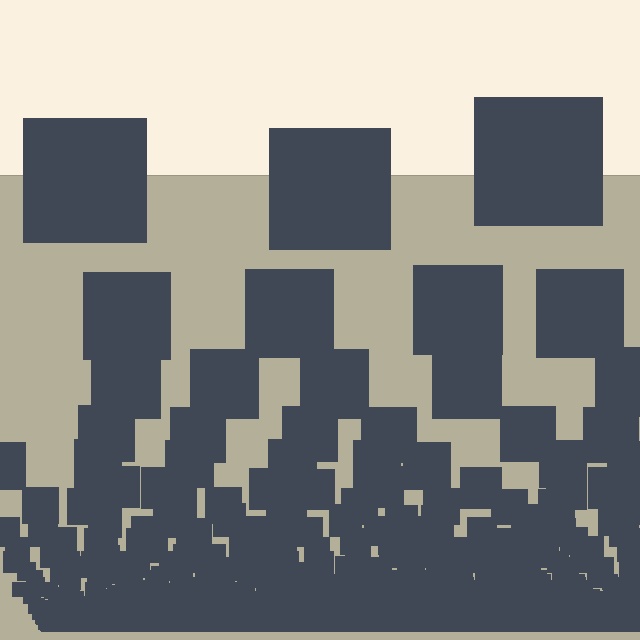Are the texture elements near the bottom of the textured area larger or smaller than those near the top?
Smaller. The gradient is inverted — elements near the bottom are smaller and denser.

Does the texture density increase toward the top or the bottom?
Density increases toward the bottom.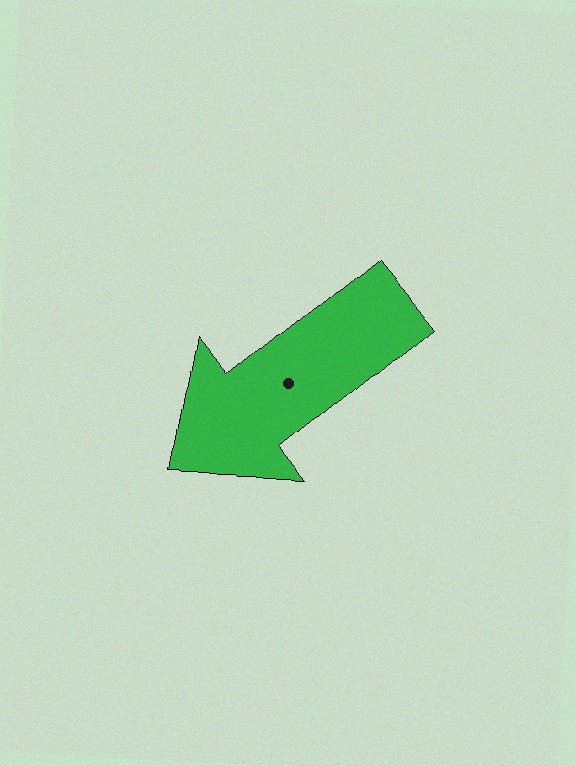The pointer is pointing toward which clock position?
Roughly 8 o'clock.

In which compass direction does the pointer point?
Southwest.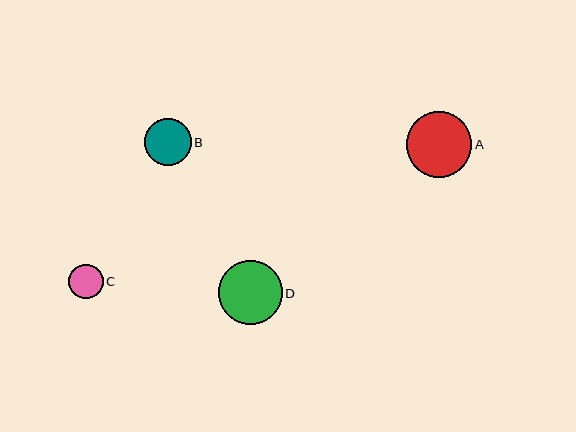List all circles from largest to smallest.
From largest to smallest: A, D, B, C.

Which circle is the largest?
Circle A is the largest with a size of approximately 65 pixels.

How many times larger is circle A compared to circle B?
Circle A is approximately 1.4 times the size of circle B.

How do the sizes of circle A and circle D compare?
Circle A and circle D are approximately the same size.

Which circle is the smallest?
Circle C is the smallest with a size of approximately 34 pixels.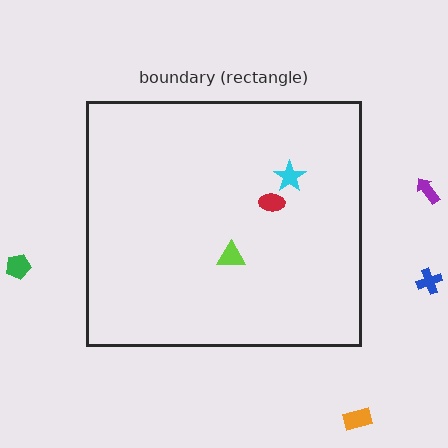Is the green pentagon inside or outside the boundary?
Outside.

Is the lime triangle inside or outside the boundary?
Inside.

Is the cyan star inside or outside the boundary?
Inside.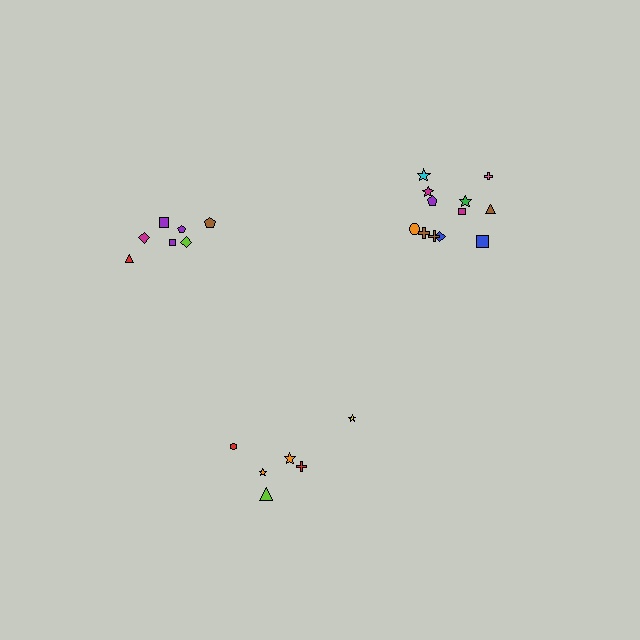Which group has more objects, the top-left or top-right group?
The top-right group.